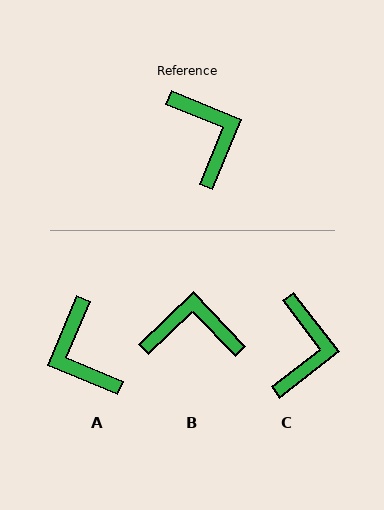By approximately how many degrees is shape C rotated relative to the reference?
Approximately 30 degrees clockwise.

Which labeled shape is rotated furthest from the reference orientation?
A, about 179 degrees away.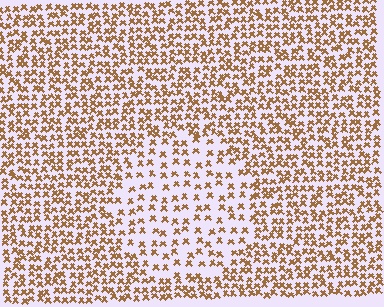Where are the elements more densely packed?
The elements are more densely packed outside the circle boundary.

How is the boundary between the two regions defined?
The boundary is defined by a change in element density (approximately 1.9x ratio). All elements are the same color, size, and shape.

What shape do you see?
I see a circle.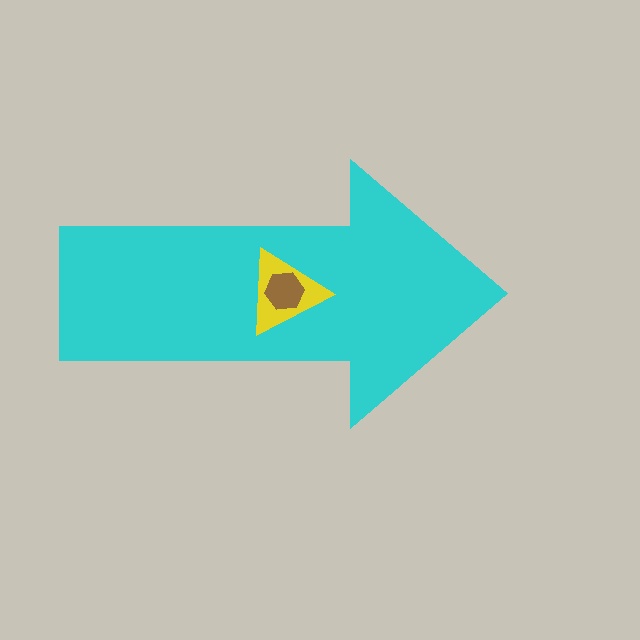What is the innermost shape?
The brown hexagon.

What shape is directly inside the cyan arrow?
The yellow triangle.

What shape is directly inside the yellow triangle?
The brown hexagon.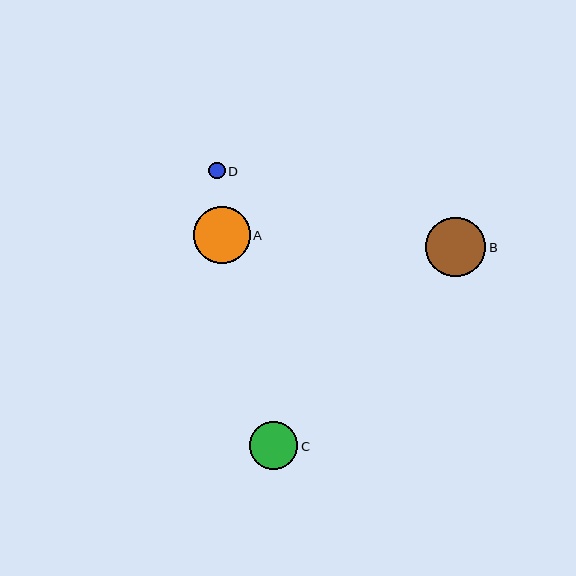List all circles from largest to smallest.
From largest to smallest: B, A, C, D.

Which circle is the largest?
Circle B is the largest with a size of approximately 60 pixels.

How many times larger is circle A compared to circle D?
Circle A is approximately 3.5 times the size of circle D.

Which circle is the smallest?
Circle D is the smallest with a size of approximately 16 pixels.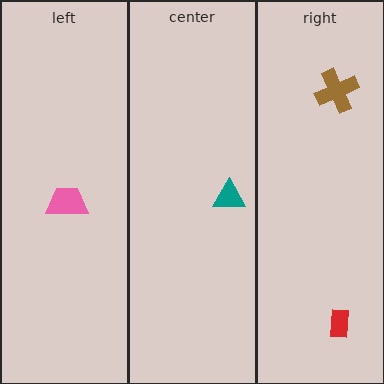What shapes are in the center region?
The teal triangle.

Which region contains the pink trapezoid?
The left region.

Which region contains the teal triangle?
The center region.